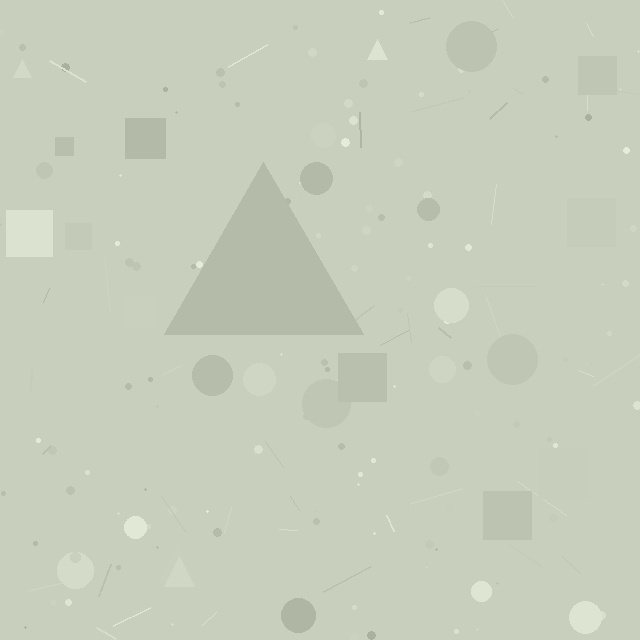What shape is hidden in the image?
A triangle is hidden in the image.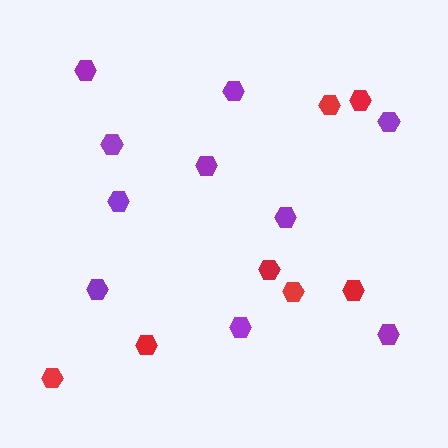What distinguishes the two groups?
There are 2 groups: one group of purple hexagons (10) and one group of red hexagons (7).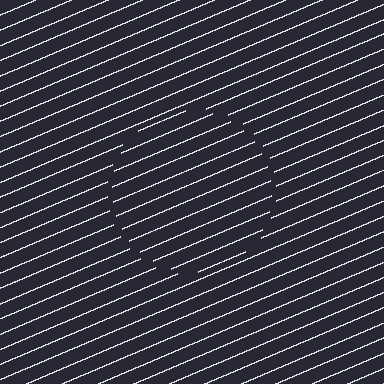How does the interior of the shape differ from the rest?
The interior of the shape contains the same grating, shifted by half a period — the contour is defined by the phase discontinuity where line-ends from the inner and outer gratings abut.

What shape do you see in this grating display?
An illusory circle. The interior of the shape contains the same grating, shifted by half a period — the contour is defined by the phase discontinuity where line-ends from the inner and outer gratings abut.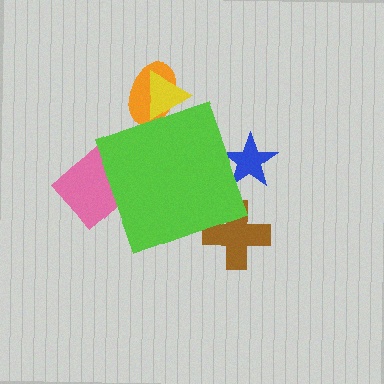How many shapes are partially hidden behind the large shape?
5 shapes are partially hidden.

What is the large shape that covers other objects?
A lime diamond.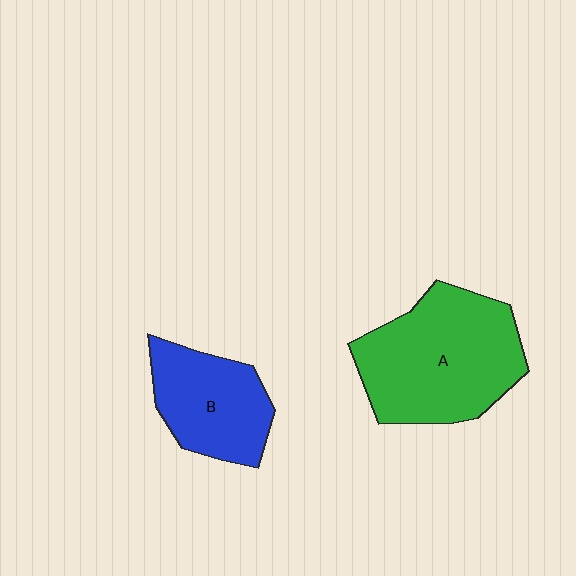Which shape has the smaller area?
Shape B (blue).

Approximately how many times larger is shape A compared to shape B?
Approximately 1.6 times.